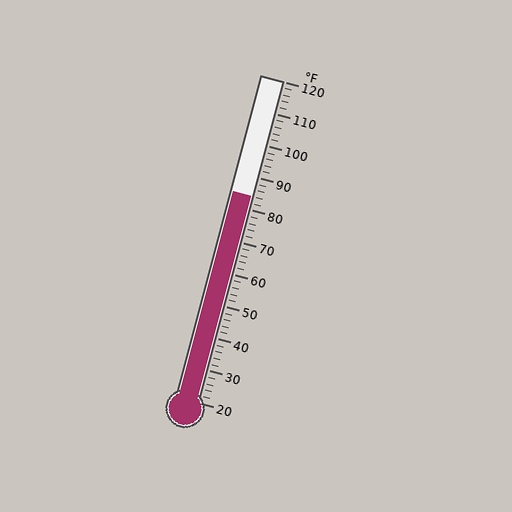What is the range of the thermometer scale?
The thermometer scale ranges from 20°F to 120°F.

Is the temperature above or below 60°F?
The temperature is above 60°F.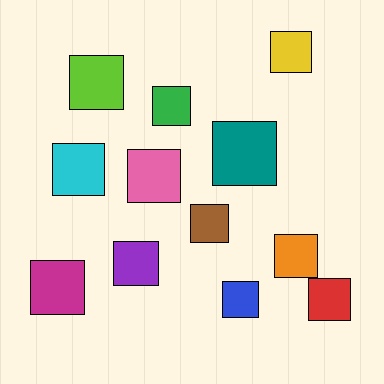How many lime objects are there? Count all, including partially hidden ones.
There is 1 lime object.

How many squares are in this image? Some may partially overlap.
There are 12 squares.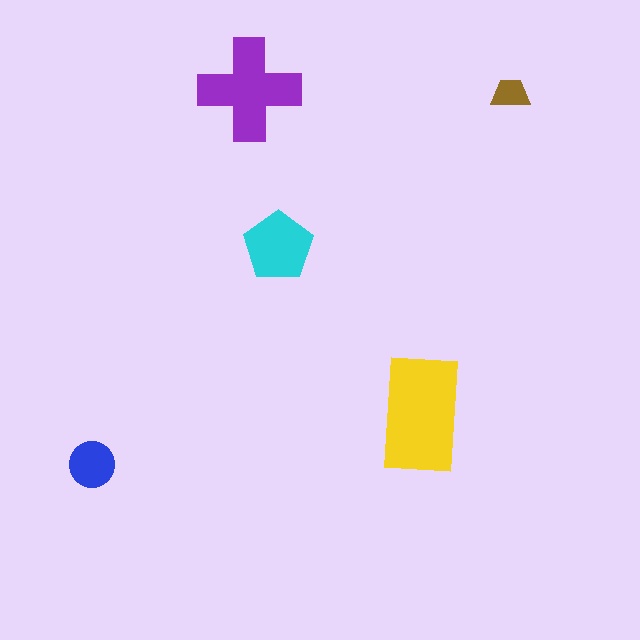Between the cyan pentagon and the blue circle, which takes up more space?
The cyan pentagon.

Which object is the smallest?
The brown trapezoid.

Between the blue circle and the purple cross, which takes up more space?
The purple cross.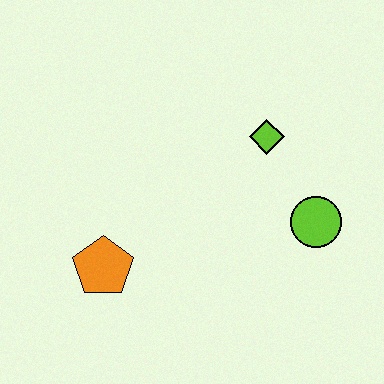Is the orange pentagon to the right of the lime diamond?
No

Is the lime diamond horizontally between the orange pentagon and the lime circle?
Yes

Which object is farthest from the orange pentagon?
The lime circle is farthest from the orange pentagon.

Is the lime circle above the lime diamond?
No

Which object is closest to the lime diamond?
The lime circle is closest to the lime diamond.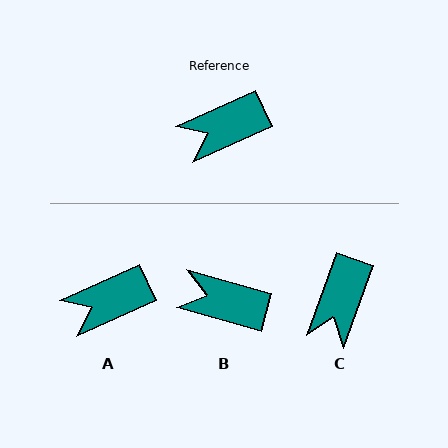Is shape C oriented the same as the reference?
No, it is off by about 45 degrees.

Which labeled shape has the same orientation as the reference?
A.